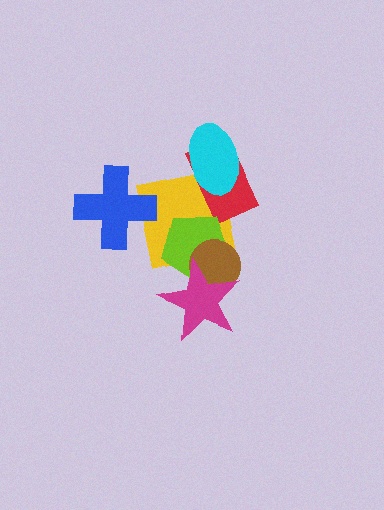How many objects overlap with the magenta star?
2 objects overlap with the magenta star.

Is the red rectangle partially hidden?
Yes, it is partially covered by another shape.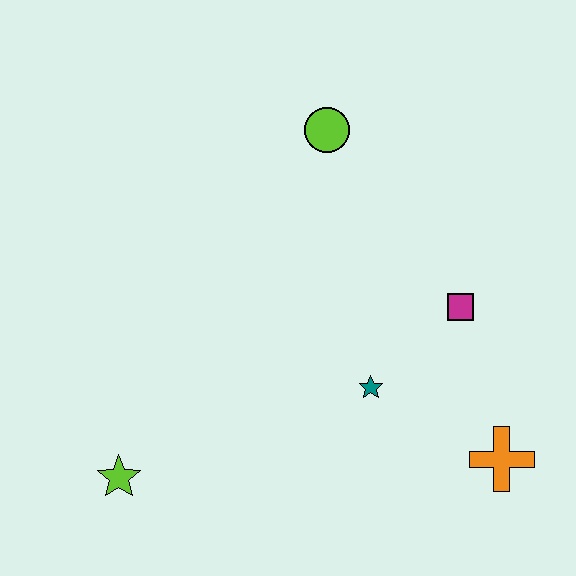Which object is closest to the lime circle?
The magenta square is closest to the lime circle.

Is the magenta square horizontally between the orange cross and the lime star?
Yes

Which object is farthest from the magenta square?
The lime star is farthest from the magenta square.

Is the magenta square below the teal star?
No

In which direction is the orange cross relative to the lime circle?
The orange cross is below the lime circle.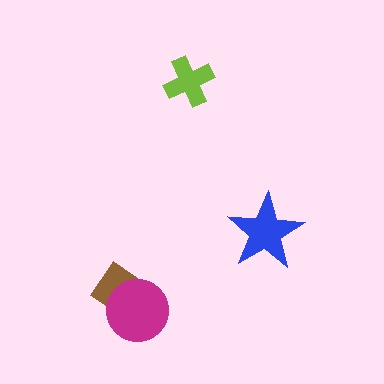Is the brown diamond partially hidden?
Yes, it is partially covered by another shape.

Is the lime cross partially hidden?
No, no other shape covers it.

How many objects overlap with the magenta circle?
1 object overlaps with the magenta circle.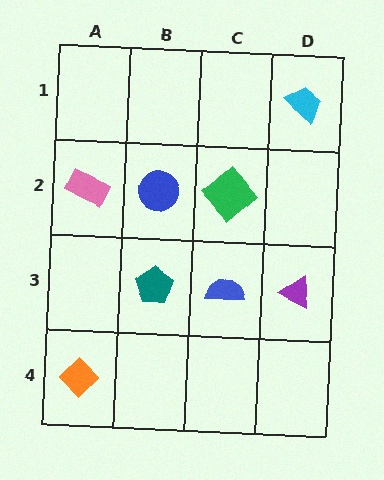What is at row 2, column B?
A blue circle.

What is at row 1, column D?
A cyan trapezoid.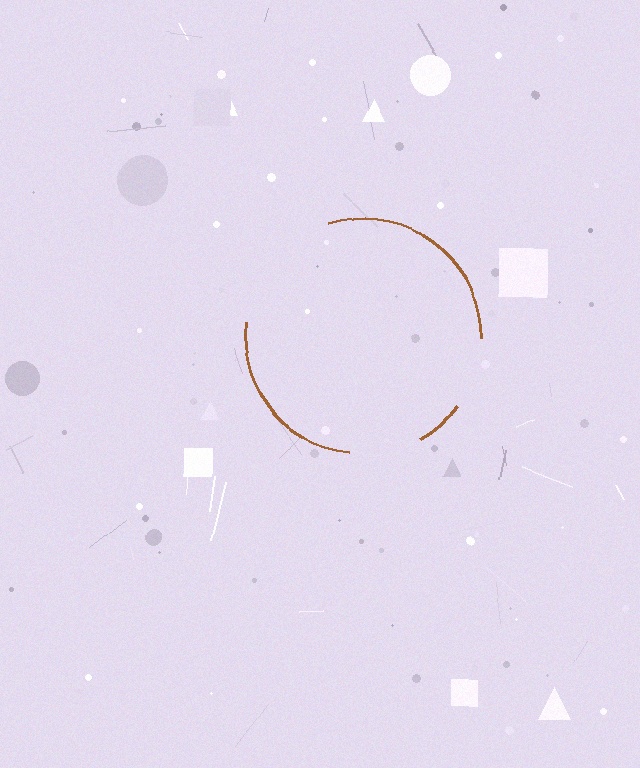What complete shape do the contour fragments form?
The contour fragments form a circle.